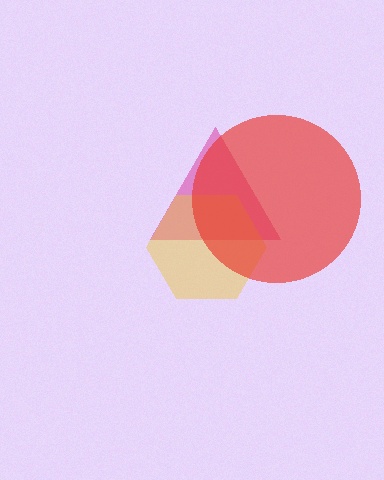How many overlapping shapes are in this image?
There are 3 overlapping shapes in the image.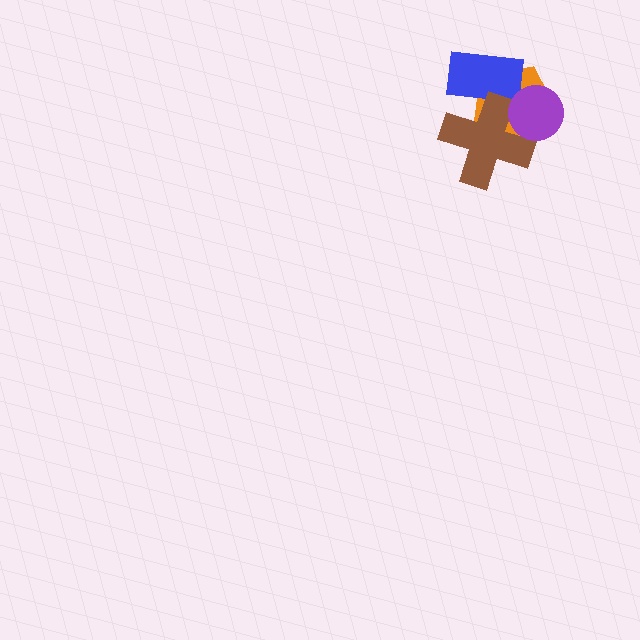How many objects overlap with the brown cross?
3 objects overlap with the brown cross.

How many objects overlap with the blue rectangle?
2 objects overlap with the blue rectangle.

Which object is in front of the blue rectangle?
The brown cross is in front of the blue rectangle.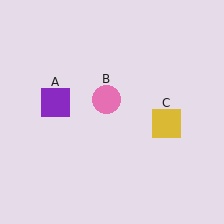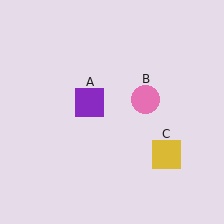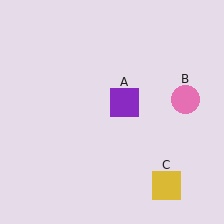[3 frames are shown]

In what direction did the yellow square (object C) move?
The yellow square (object C) moved down.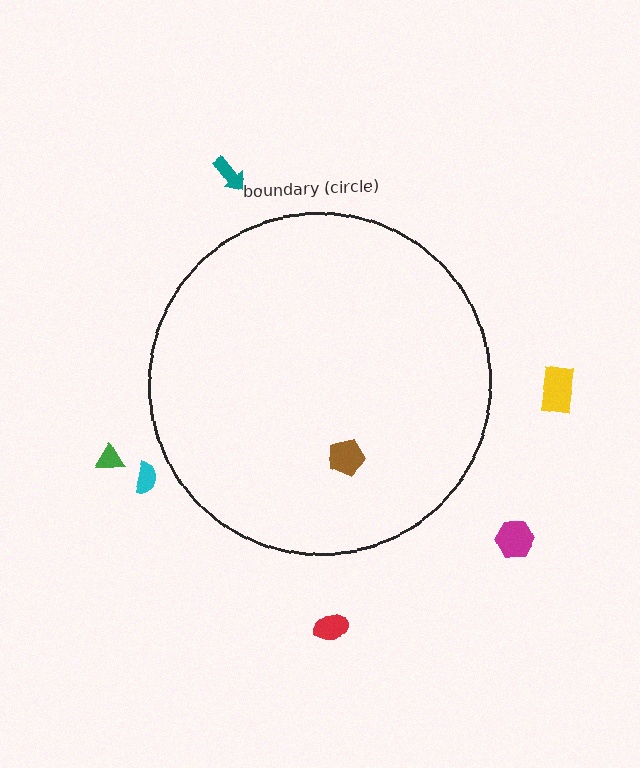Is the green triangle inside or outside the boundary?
Outside.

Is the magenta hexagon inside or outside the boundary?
Outside.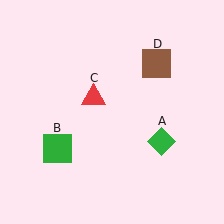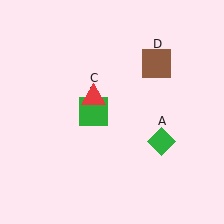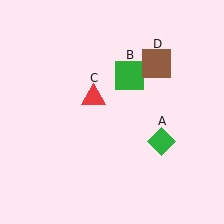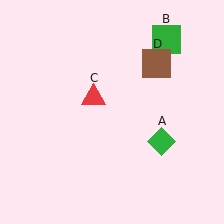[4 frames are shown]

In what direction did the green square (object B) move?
The green square (object B) moved up and to the right.